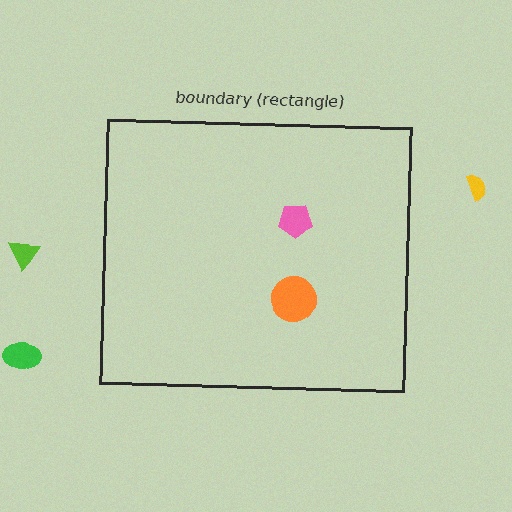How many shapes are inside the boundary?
2 inside, 3 outside.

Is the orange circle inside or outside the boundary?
Inside.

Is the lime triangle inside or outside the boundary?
Outside.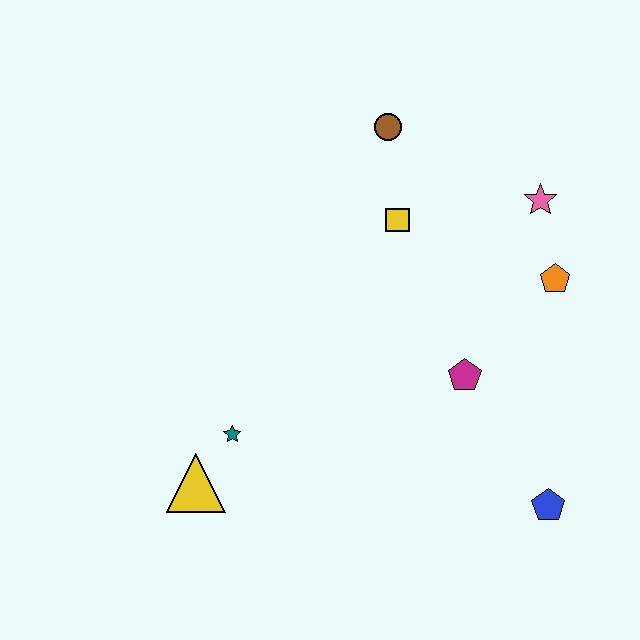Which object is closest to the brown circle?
The yellow square is closest to the brown circle.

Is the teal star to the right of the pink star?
No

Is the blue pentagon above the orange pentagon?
No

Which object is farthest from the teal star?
The pink star is farthest from the teal star.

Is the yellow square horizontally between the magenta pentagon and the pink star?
No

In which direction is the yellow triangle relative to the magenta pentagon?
The yellow triangle is to the left of the magenta pentagon.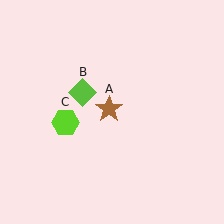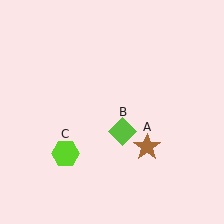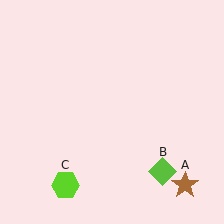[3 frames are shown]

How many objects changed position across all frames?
3 objects changed position: brown star (object A), lime diamond (object B), lime hexagon (object C).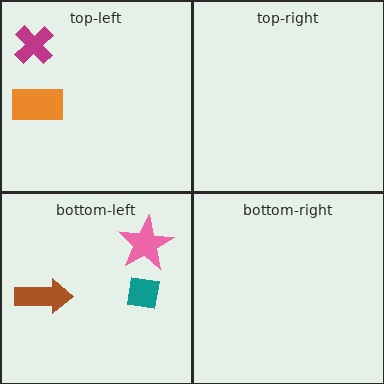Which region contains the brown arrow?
The bottom-left region.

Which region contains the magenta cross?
The top-left region.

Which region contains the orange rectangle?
The top-left region.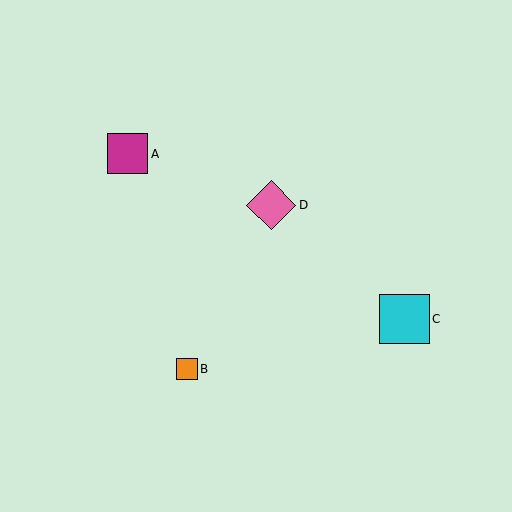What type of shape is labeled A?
Shape A is a magenta square.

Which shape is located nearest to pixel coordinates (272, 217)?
The pink diamond (labeled D) at (271, 205) is nearest to that location.